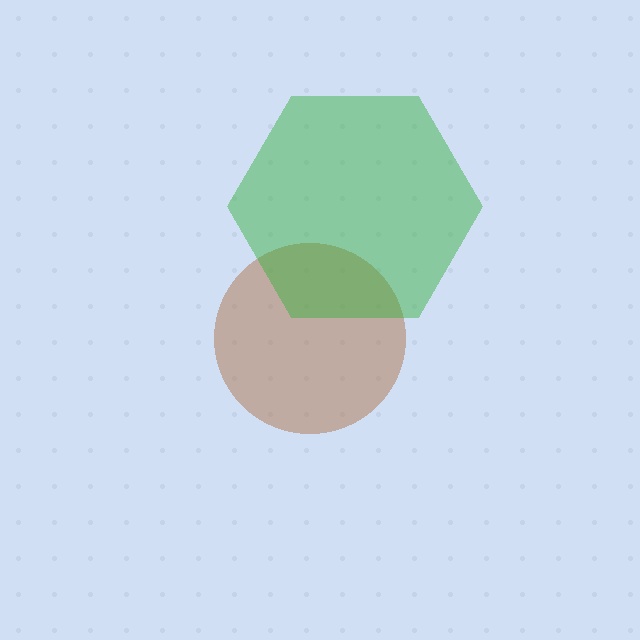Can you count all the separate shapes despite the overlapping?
Yes, there are 2 separate shapes.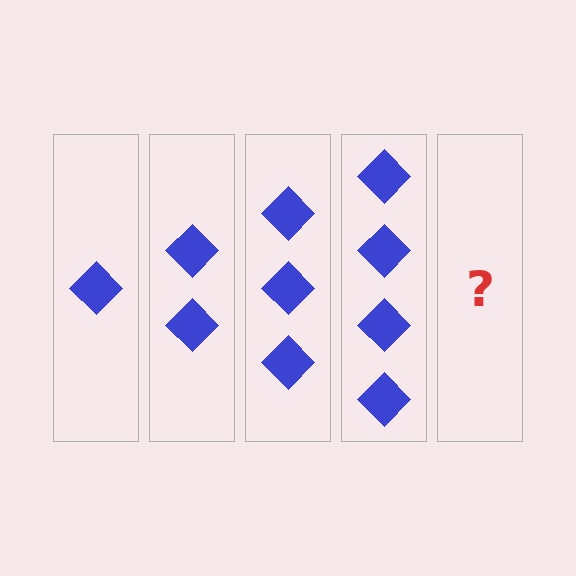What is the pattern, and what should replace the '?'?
The pattern is that each step adds one more diamond. The '?' should be 5 diamonds.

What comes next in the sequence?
The next element should be 5 diamonds.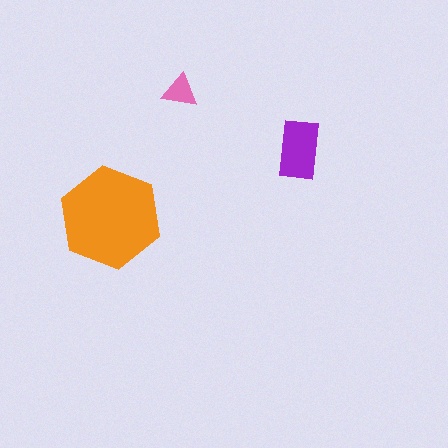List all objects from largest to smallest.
The orange hexagon, the purple rectangle, the pink triangle.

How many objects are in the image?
There are 3 objects in the image.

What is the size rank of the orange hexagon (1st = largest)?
1st.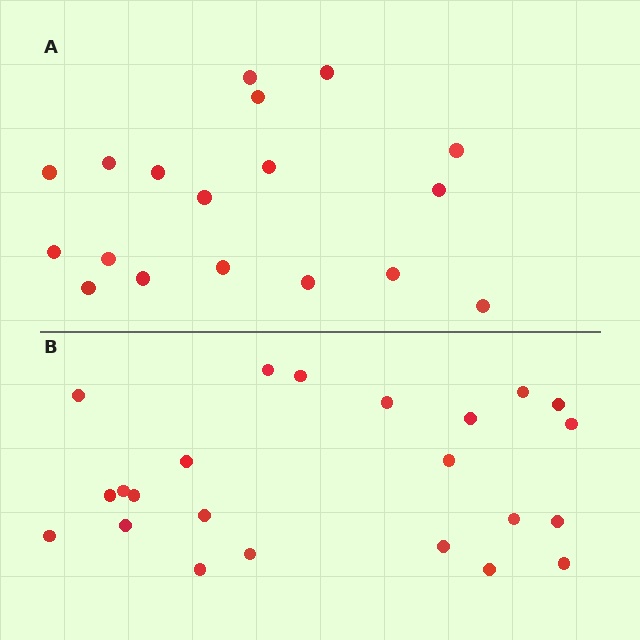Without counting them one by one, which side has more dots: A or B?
Region B (the bottom region) has more dots.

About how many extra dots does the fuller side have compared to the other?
Region B has about 5 more dots than region A.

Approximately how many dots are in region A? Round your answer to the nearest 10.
About 20 dots. (The exact count is 18, which rounds to 20.)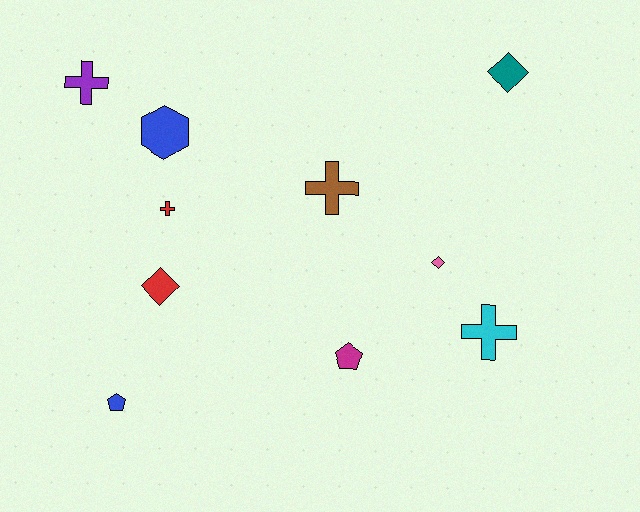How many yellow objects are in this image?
There are no yellow objects.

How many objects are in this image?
There are 10 objects.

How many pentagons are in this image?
There are 2 pentagons.